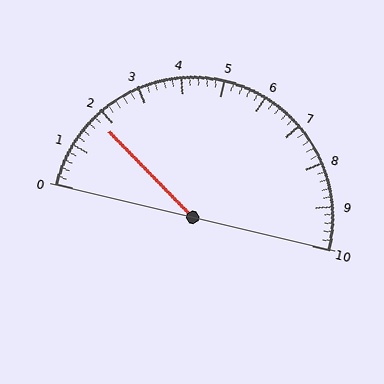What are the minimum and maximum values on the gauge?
The gauge ranges from 0 to 10.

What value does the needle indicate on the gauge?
The needle indicates approximately 1.8.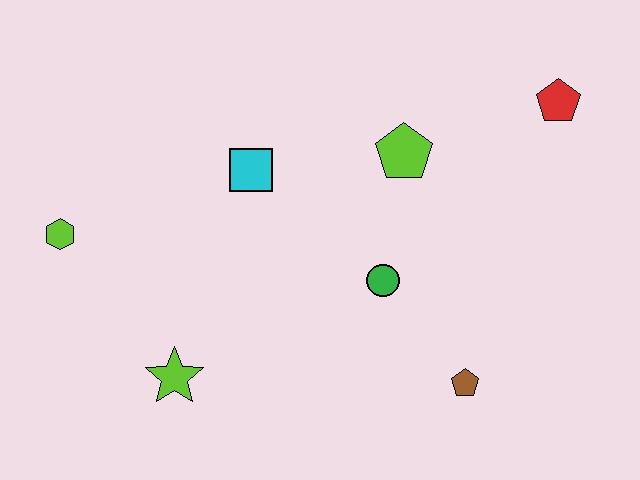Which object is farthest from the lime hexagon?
The red pentagon is farthest from the lime hexagon.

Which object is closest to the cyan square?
The lime pentagon is closest to the cyan square.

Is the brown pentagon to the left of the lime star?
No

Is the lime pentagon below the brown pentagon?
No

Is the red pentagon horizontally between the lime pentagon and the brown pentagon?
No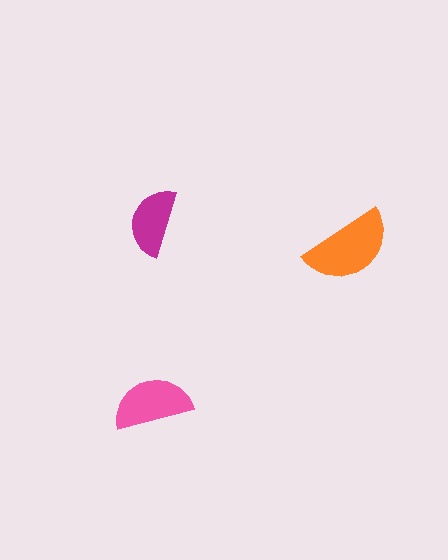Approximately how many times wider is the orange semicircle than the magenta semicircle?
About 1.5 times wider.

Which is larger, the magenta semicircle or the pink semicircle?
The pink one.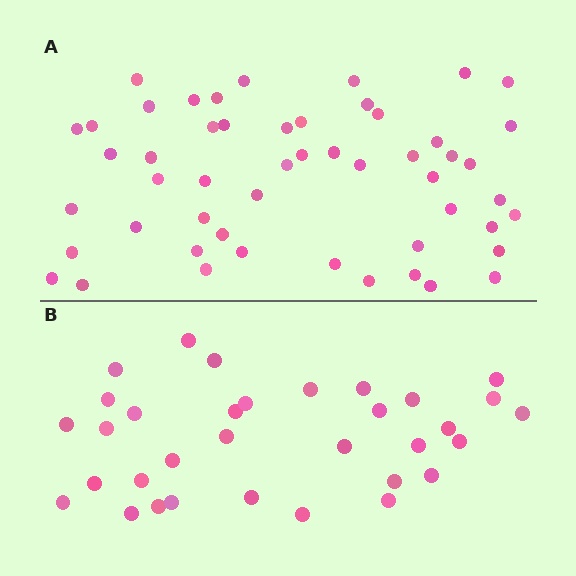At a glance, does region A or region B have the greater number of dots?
Region A (the top region) has more dots.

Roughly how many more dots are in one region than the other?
Region A has approximately 20 more dots than region B.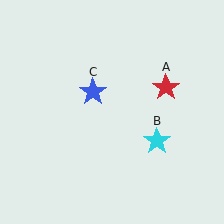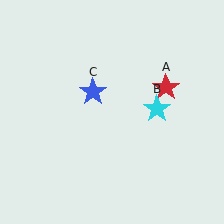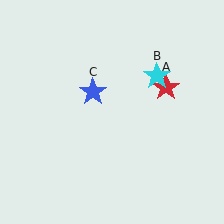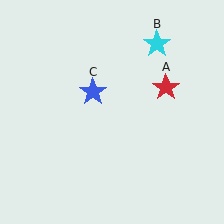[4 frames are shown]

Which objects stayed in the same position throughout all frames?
Red star (object A) and blue star (object C) remained stationary.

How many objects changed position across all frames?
1 object changed position: cyan star (object B).